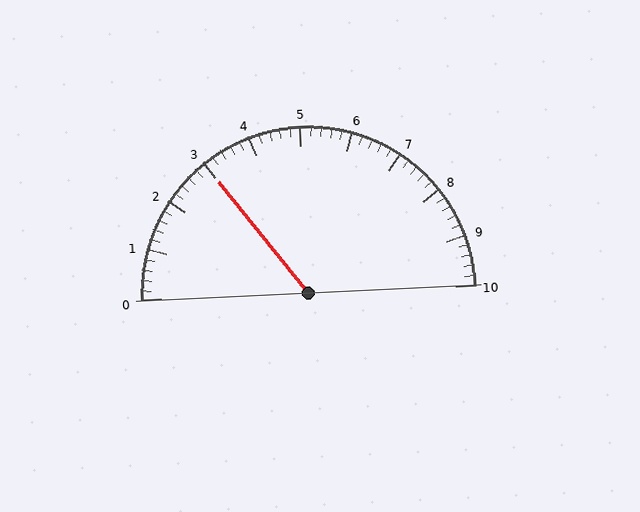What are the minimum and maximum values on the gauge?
The gauge ranges from 0 to 10.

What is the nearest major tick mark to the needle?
The nearest major tick mark is 3.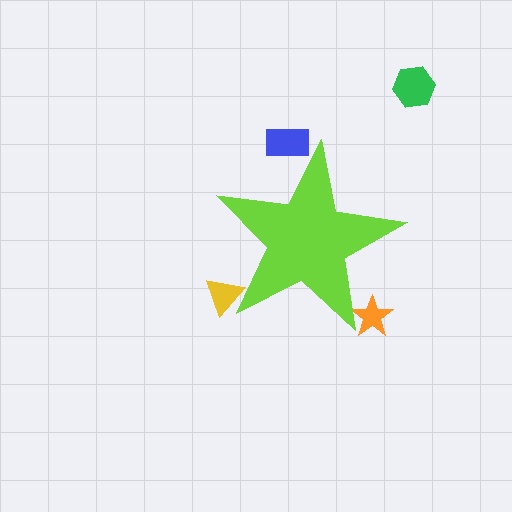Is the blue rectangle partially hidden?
Yes, the blue rectangle is partially hidden behind the lime star.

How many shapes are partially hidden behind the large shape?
3 shapes are partially hidden.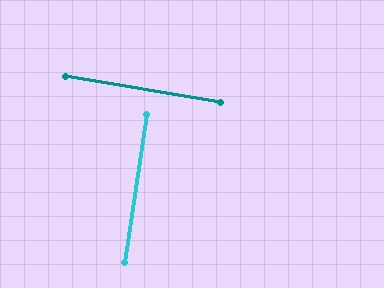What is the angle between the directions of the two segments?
Approximately 89 degrees.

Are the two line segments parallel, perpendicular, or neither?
Perpendicular — they meet at approximately 89°.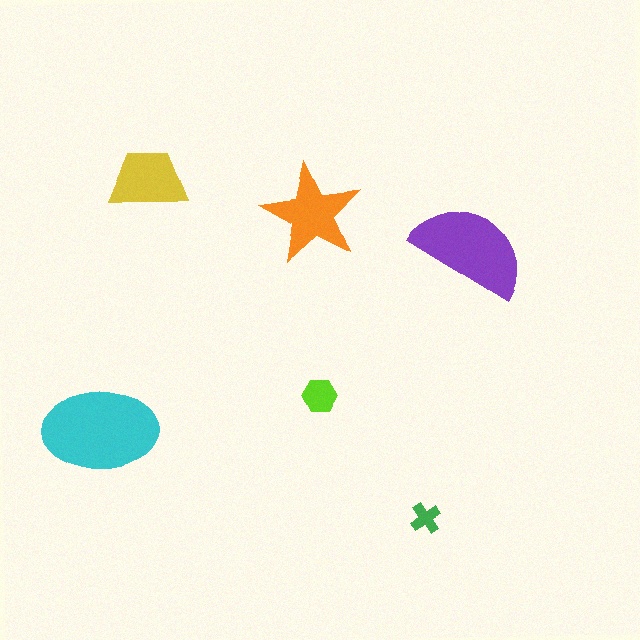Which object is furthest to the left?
The cyan ellipse is leftmost.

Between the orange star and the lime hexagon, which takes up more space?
The orange star.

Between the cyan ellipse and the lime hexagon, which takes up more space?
The cyan ellipse.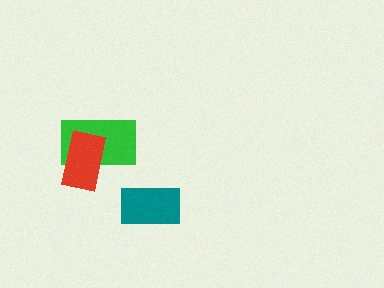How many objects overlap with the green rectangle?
1 object overlaps with the green rectangle.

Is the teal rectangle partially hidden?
No, no other shape covers it.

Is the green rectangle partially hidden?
Yes, it is partially covered by another shape.